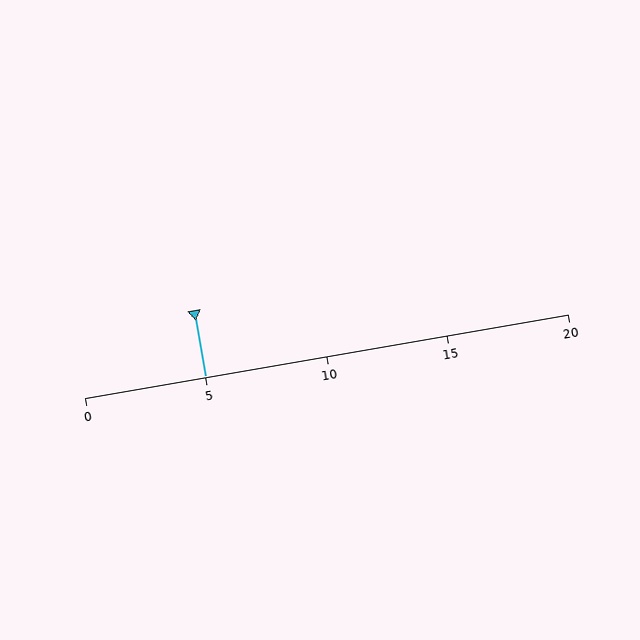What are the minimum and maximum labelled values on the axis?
The axis runs from 0 to 20.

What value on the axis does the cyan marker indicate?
The marker indicates approximately 5.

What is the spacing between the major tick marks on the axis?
The major ticks are spaced 5 apart.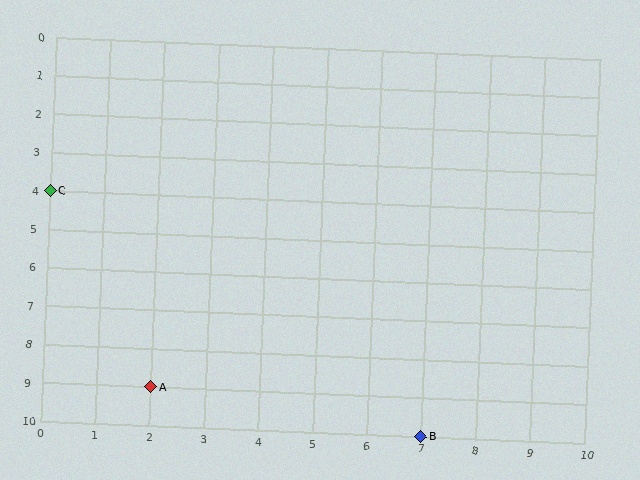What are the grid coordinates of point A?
Point A is at grid coordinates (2, 9).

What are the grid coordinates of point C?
Point C is at grid coordinates (0, 4).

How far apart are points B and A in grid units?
Points B and A are 5 columns and 1 row apart (about 5.1 grid units diagonally).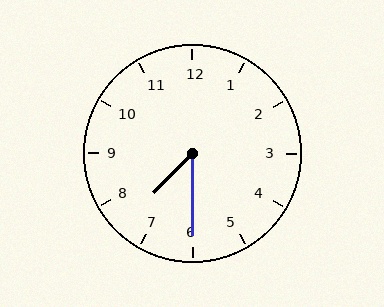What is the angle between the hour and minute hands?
Approximately 45 degrees.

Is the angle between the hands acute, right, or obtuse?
It is acute.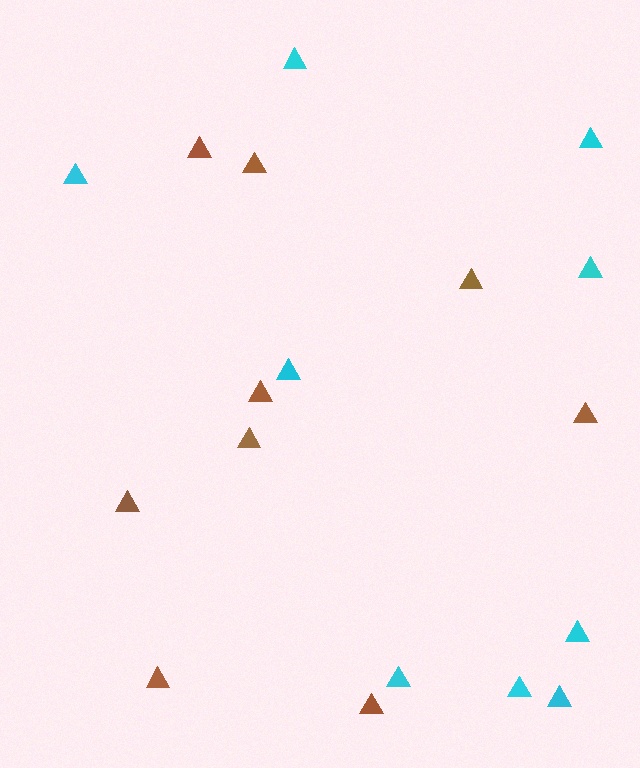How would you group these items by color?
There are 2 groups: one group of brown triangles (9) and one group of cyan triangles (9).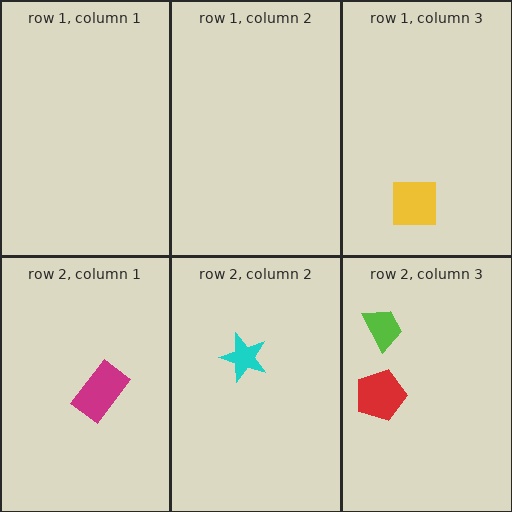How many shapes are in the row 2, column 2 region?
1.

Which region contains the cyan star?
The row 2, column 2 region.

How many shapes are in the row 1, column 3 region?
1.